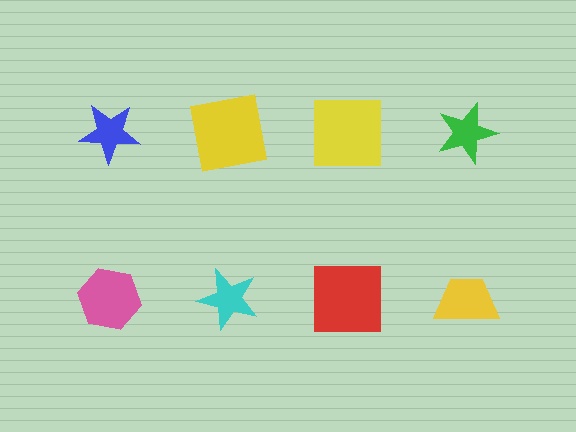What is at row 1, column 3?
A yellow square.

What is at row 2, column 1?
A pink hexagon.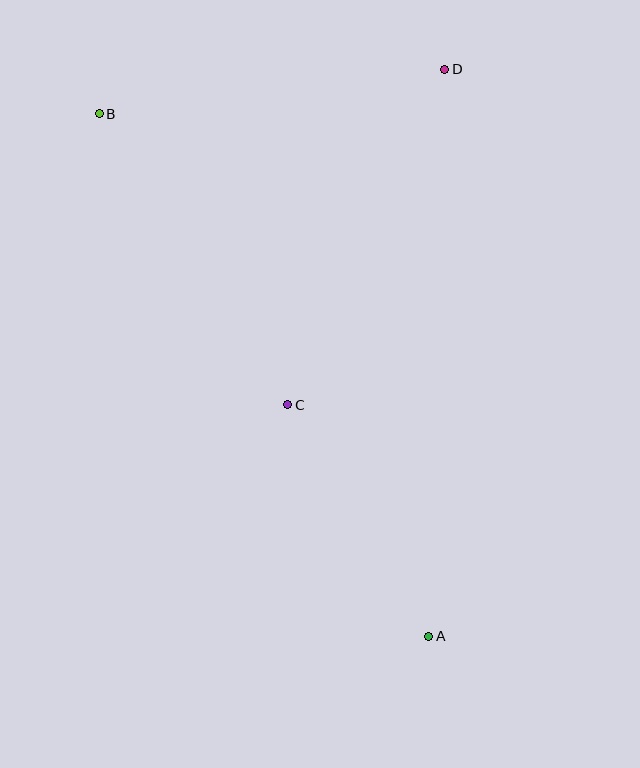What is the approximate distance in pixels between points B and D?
The distance between B and D is approximately 348 pixels.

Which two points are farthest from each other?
Points A and B are farthest from each other.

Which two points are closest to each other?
Points A and C are closest to each other.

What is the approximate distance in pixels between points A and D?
The distance between A and D is approximately 567 pixels.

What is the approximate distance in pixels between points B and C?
The distance between B and C is approximately 346 pixels.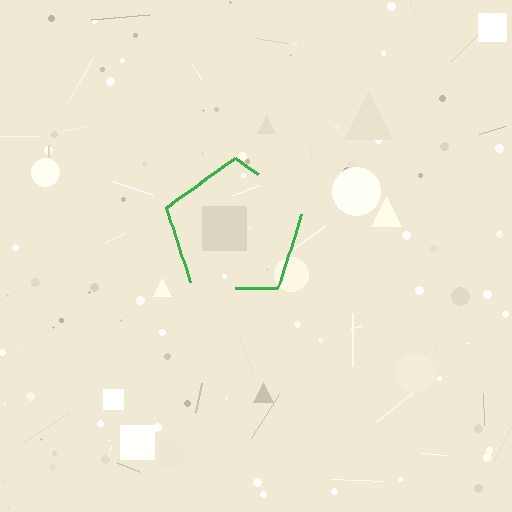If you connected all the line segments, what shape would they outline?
They would outline a pentagon.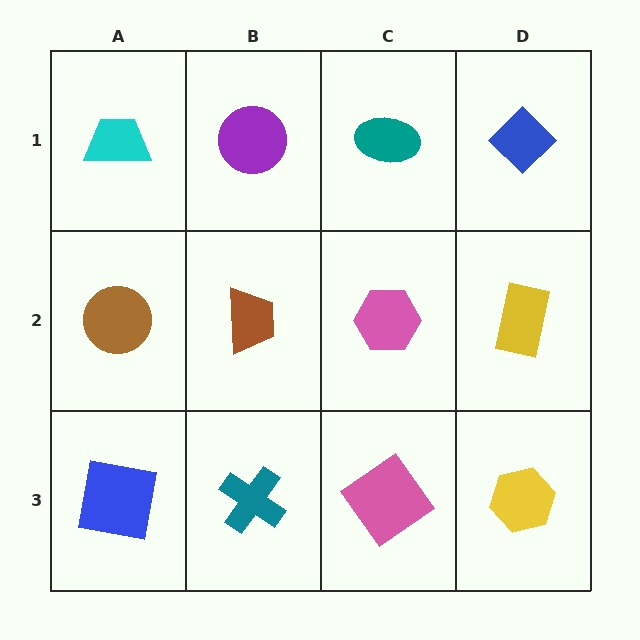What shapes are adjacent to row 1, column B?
A brown trapezoid (row 2, column B), a cyan trapezoid (row 1, column A), a teal ellipse (row 1, column C).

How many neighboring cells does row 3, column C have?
3.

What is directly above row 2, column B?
A purple circle.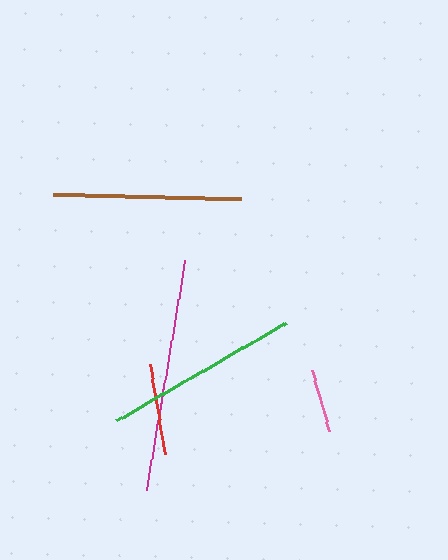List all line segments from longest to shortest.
From longest to shortest: magenta, green, brown, red, pink.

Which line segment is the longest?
The magenta line is the longest at approximately 234 pixels.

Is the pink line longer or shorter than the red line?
The red line is longer than the pink line.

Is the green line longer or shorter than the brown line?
The green line is longer than the brown line.